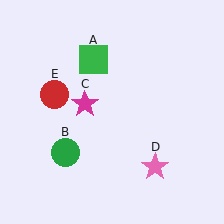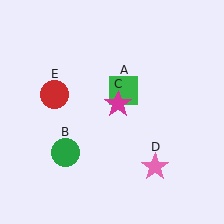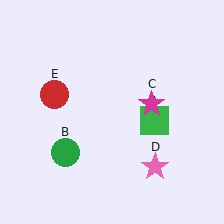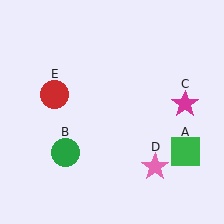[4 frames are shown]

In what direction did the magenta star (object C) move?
The magenta star (object C) moved right.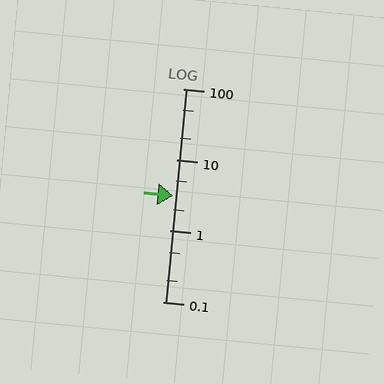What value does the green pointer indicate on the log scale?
The pointer indicates approximately 3.1.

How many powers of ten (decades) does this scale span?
The scale spans 3 decades, from 0.1 to 100.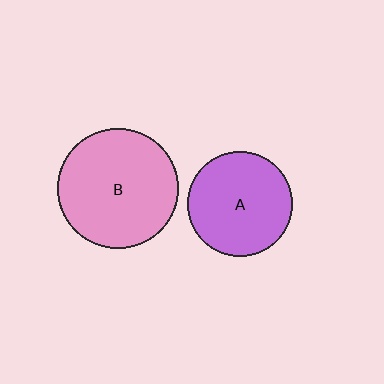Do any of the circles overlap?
No, none of the circles overlap.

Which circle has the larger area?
Circle B (pink).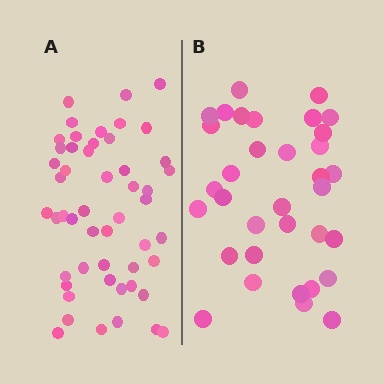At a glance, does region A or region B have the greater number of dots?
Region A (the left region) has more dots.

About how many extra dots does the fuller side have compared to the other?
Region A has approximately 15 more dots than region B.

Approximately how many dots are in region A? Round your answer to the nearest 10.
About 50 dots. (The exact count is 51, which rounds to 50.)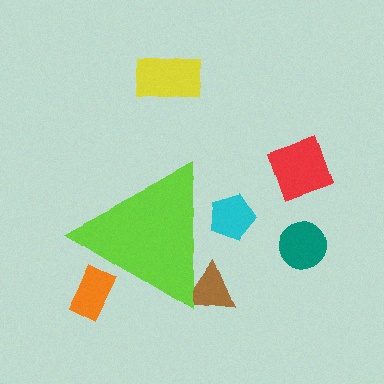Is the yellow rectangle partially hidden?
No, the yellow rectangle is fully visible.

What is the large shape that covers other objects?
A lime triangle.